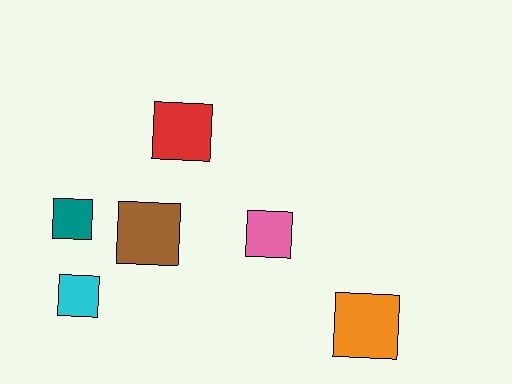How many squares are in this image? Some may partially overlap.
There are 6 squares.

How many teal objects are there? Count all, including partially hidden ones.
There is 1 teal object.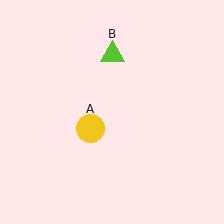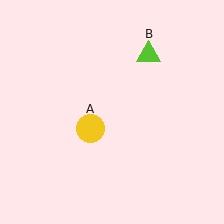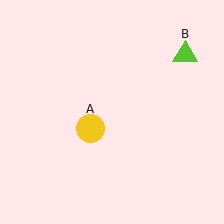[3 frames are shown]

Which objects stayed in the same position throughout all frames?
Yellow circle (object A) remained stationary.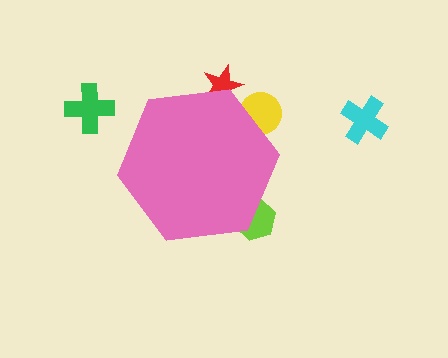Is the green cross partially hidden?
No, the green cross is fully visible.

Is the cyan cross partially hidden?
No, the cyan cross is fully visible.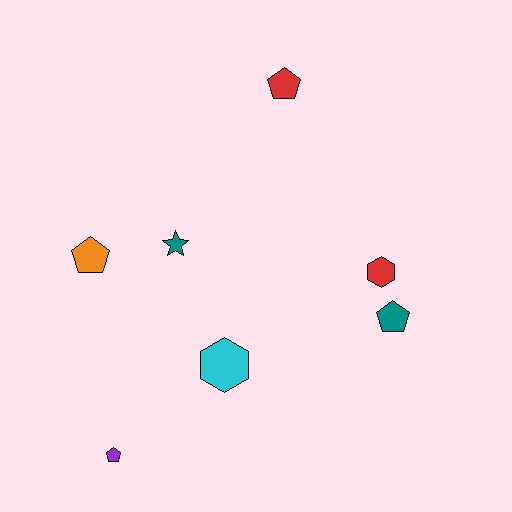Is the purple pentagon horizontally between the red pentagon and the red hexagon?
No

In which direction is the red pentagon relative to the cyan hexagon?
The red pentagon is above the cyan hexagon.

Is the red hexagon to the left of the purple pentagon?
No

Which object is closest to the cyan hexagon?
The teal star is closest to the cyan hexagon.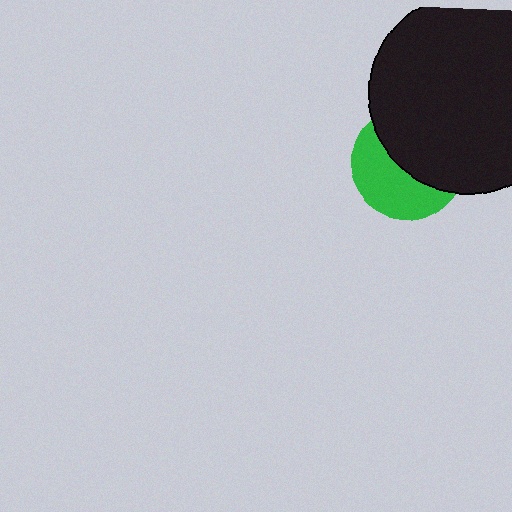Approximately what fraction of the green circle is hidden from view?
Roughly 53% of the green circle is hidden behind the black circle.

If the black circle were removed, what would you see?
You would see the complete green circle.